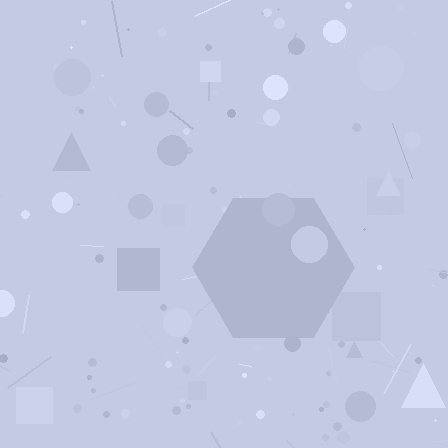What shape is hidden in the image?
A hexagon is hidden in the image.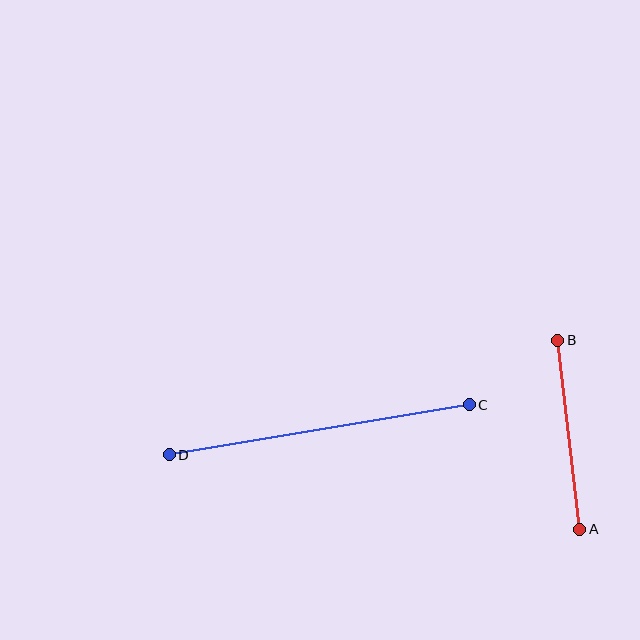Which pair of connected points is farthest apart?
Points C and D are farthest apart.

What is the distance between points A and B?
The distance is approximately 190 pixels.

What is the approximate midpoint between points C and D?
The midpoint is at approximately (319, 430) pixels.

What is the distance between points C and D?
The distance is approximately 304 pixels.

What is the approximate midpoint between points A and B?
The midpoint is at approximately (569, 435) pixels.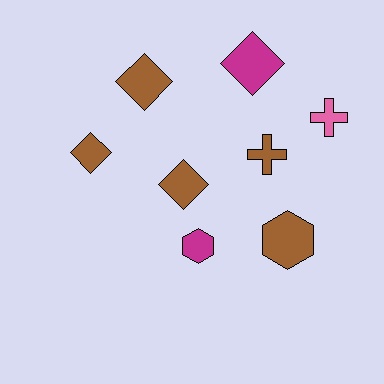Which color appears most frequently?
Brown, with 5 objects.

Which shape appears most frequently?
Diamond, with 4 objects.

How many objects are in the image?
There are 8 objects.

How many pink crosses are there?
There is 1 pink cross.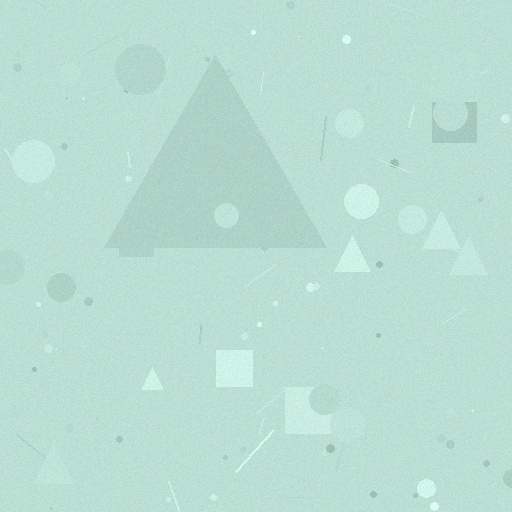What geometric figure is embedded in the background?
A triangle is embedded in the background.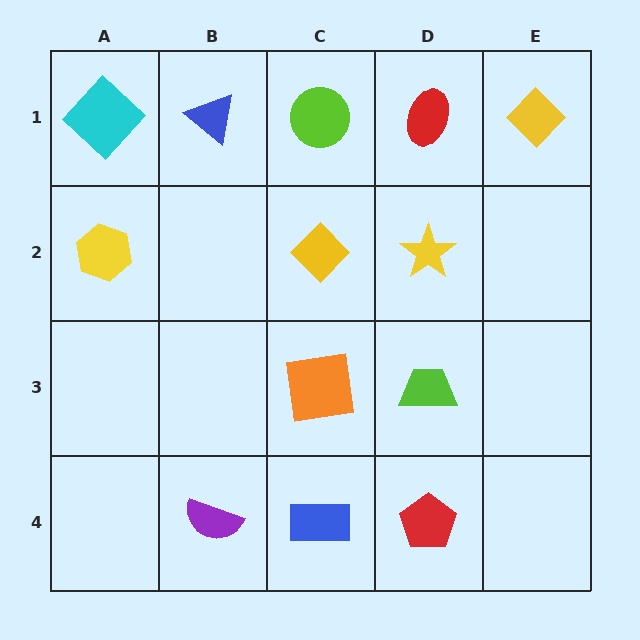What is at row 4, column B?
A purple semicircle.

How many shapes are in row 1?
5 shapes.